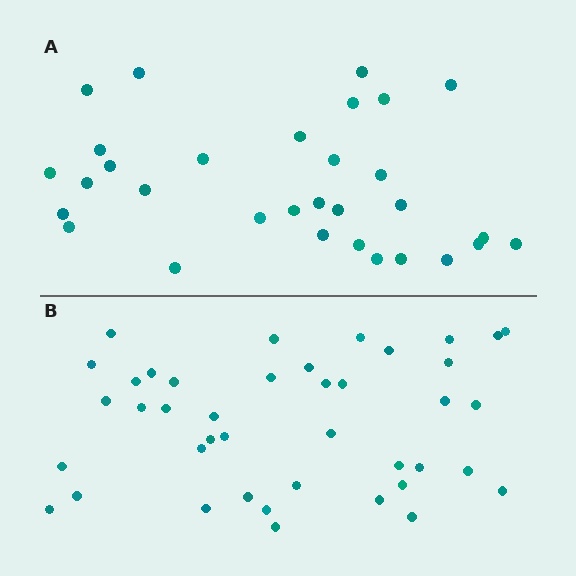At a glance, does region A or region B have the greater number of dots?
Region B (the bottom region) has more dots.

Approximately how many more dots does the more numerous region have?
Region B has roughly 10 or so more dots than region A.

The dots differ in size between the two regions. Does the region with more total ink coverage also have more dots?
No. Region A has more total ink coverage because its dots are larger, but region B actually contains more individual dots. Total area can be misleading — the number of items is what matters here.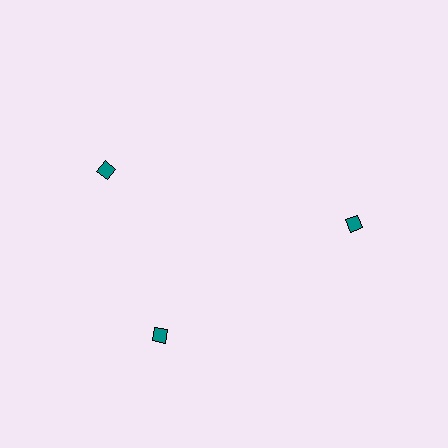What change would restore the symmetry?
The symmetry would be restored by rotating it back into even spacing with its neighbors so that all 3 diamonds sit at equal angles and equal distance from the center.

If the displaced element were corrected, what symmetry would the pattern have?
It would have 3-fold rotational symmetry — the pattern would map onto itself every 120 degrees.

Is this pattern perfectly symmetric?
No. The 3 teal diamonds are arranged in a ring, but one element near the 11 o'clock position is rotated out of alignment along the ring, breaking the 3-fold rotational symmetry.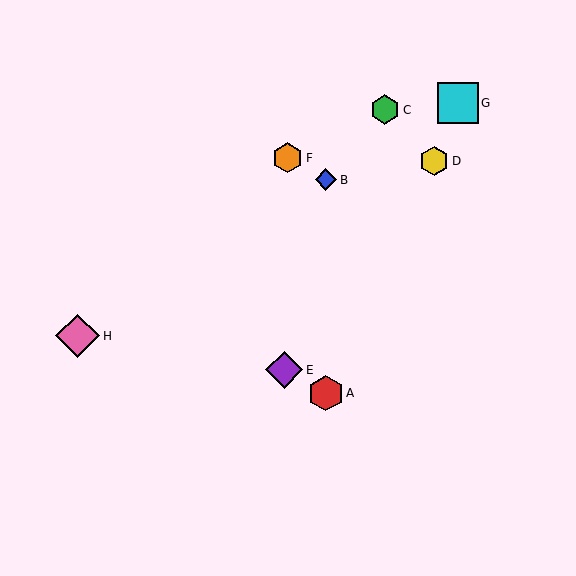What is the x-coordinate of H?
Object H is at x≈78.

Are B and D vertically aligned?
No, B is at x≈326 and D is at x≈434.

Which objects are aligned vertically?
Objects A, B are aligned vertically.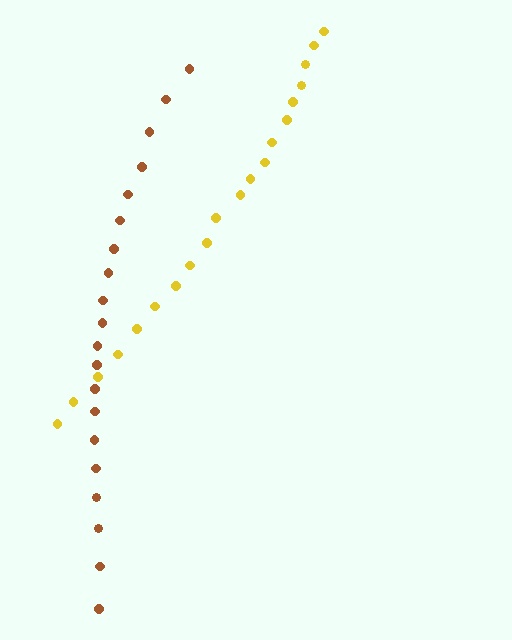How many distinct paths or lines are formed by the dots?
There are 2 distinct paths.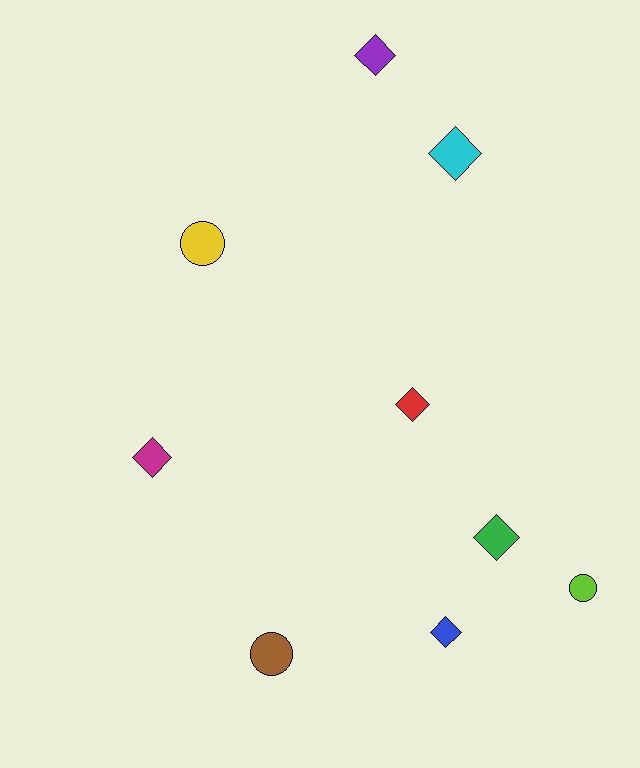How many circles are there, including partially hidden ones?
There are 3 circles.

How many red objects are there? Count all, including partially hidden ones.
There is 1 red object.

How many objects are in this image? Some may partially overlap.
There are 9 objects.